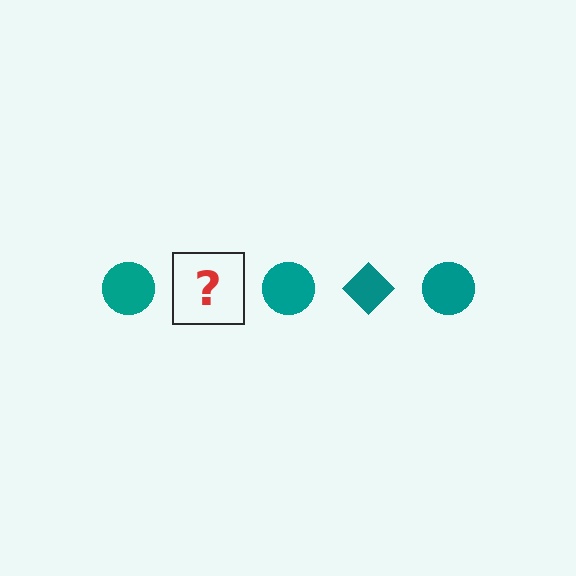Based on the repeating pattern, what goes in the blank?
The blank should be a teal diamond.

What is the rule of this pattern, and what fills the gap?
The rule is that the pattern cycles through circle, diamond shapes in teal. The gap should be filled with a teal diamond.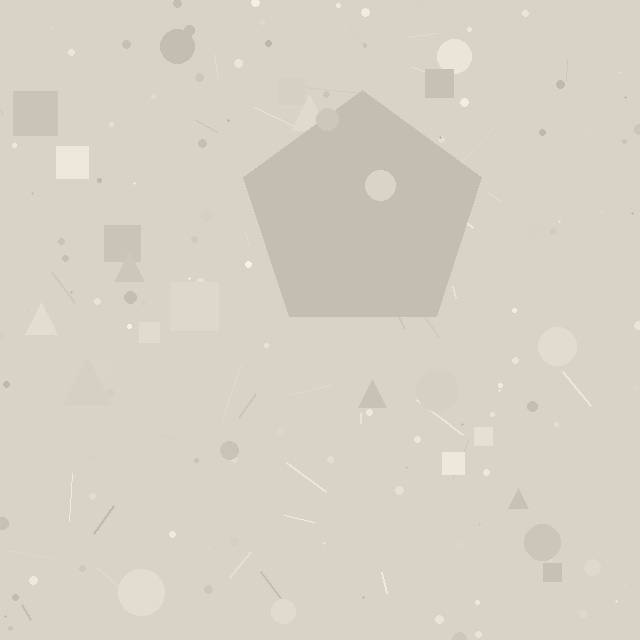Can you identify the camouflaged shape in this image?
The camouflaged shape is a pentagon.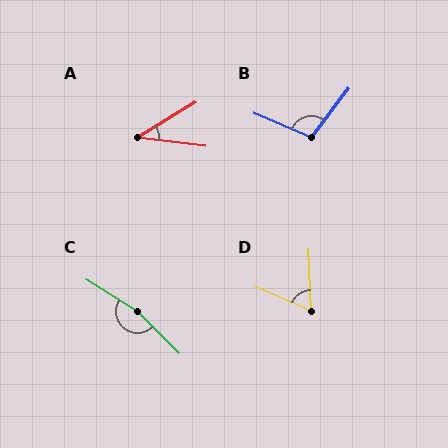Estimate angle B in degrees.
Approximately 105 degrees.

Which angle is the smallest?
A, at approximately 38 degrees.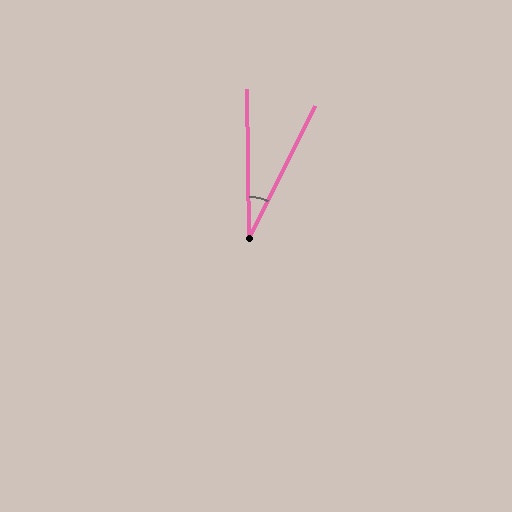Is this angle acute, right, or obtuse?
It is acute.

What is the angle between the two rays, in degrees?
Approximately 27 degrees.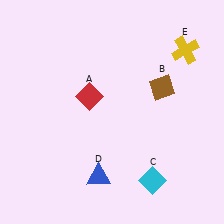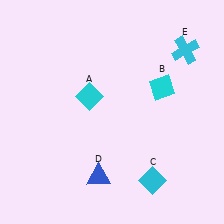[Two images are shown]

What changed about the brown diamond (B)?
In Image 1, B is brown. In Image 2, it changed to cyan.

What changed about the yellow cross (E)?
In Image 1, E is yellow. In Image 2, it changed to cyan.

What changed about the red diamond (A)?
In Image 1, A is red. In Image 2, it changed to cyan.